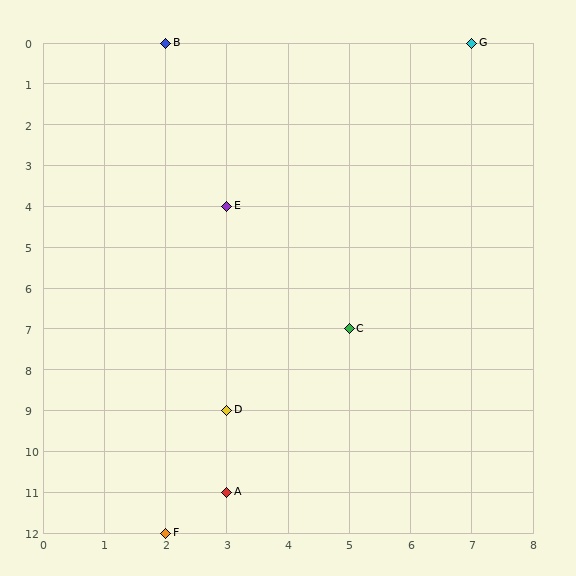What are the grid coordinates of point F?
Point F is at grid coordinates (2, 12).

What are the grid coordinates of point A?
Point A is at grid coordinates (3, 11).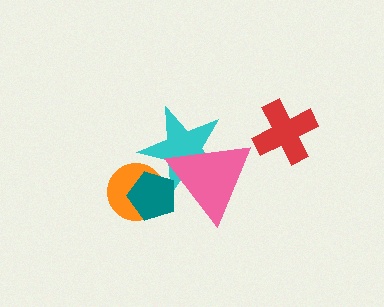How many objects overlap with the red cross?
0 objects overlap with the red cross.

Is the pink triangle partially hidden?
Yes, it is partially covered by another shape.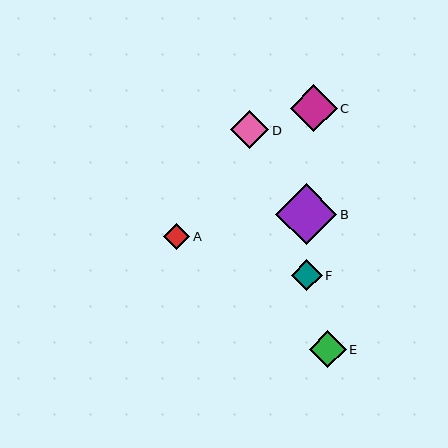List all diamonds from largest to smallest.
From largest to smallest: B, C, D, E, F, A.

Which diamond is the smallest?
Diamond A is the smallest with a size of approximately 26 pixels.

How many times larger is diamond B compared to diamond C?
Diamond B is approximately 1.3 times the size of diamond C.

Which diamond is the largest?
Diamond B is the largest with a size of approximately 61 pixels.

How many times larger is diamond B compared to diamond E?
Diamond B is approximately 1.7 times the size of diamond E.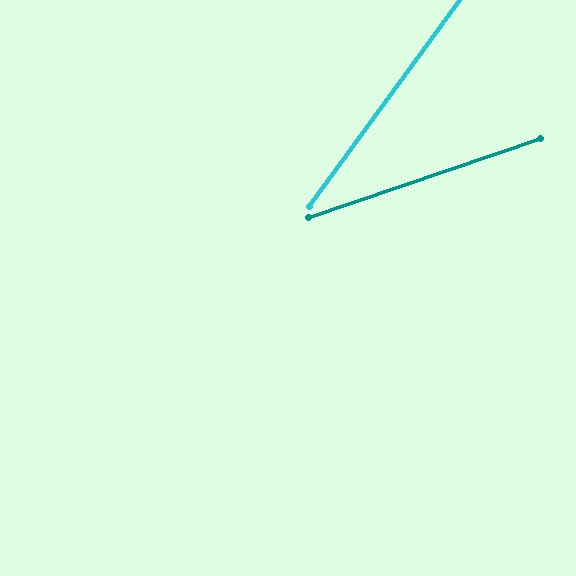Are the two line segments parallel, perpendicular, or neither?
Neither parallel nor perpendicular — they differ by about 35°.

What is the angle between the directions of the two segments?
Approximately 35 degrees.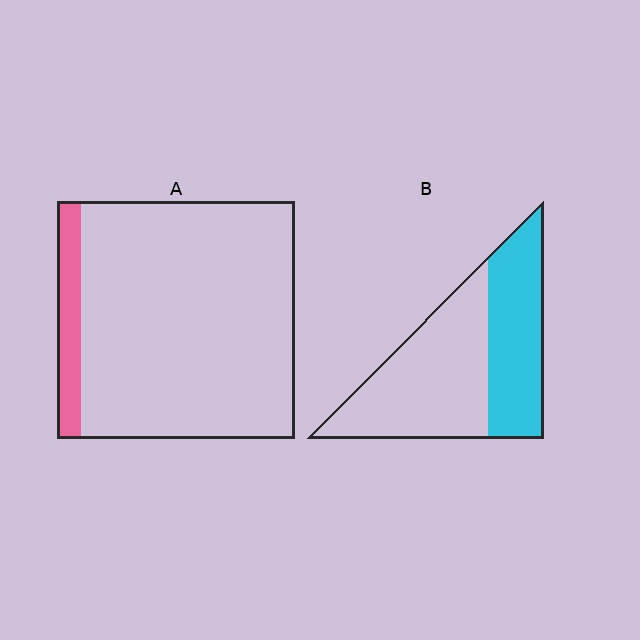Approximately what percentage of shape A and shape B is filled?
A is approximately 10% and B is approximately 40%.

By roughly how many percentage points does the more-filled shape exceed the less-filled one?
By roughly 30 percentage points (B over A).